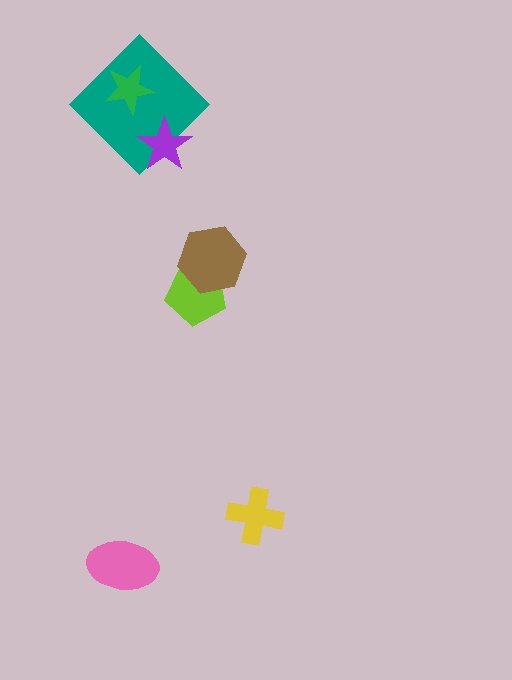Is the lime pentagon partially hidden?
Yes, it is partially covered by another shape.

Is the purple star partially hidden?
No, no other shape covers it.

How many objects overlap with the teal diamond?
2 objects overlap with the teal diamond.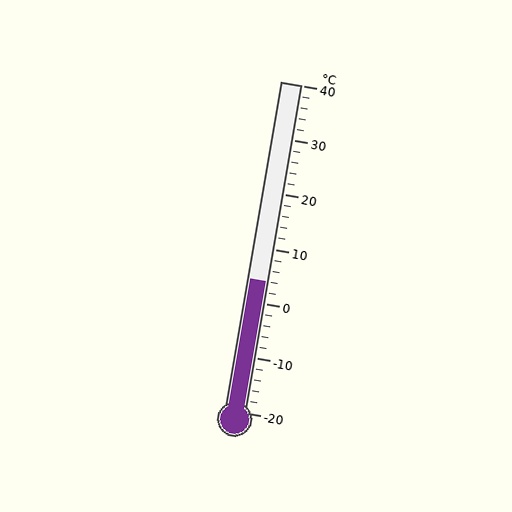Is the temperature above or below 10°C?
The temperature is below 10°C.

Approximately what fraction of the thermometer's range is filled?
The thermometer is filled to approximately 40% of its range.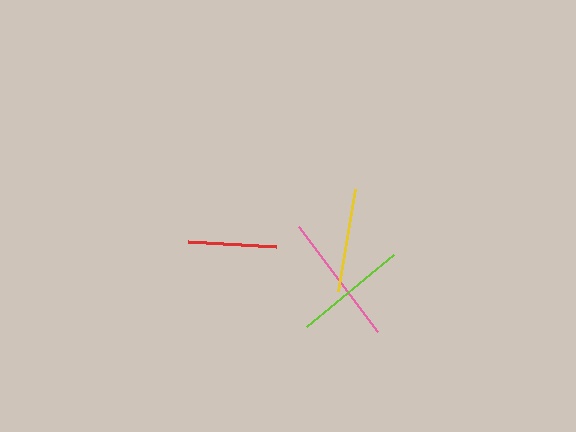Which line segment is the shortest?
The red line is the shortest at approximately 88 pixels.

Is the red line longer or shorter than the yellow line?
The yellow line is longer than the red line.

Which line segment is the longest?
The pink line is the longest at approximately 131 pixels.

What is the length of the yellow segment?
The yellow segment is approximately 104 pixels long.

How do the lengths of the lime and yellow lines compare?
The lime and yellow lines are approximately the same length.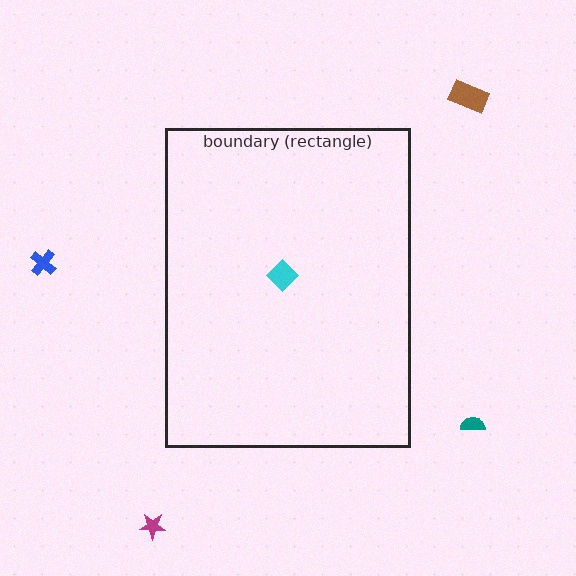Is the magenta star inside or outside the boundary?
Outside.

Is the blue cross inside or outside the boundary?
Outside.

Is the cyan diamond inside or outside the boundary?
Inside.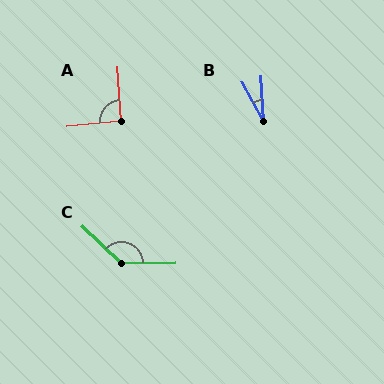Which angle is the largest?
C, at approximately 135 degrees.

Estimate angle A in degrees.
Approximately 92 degrees.